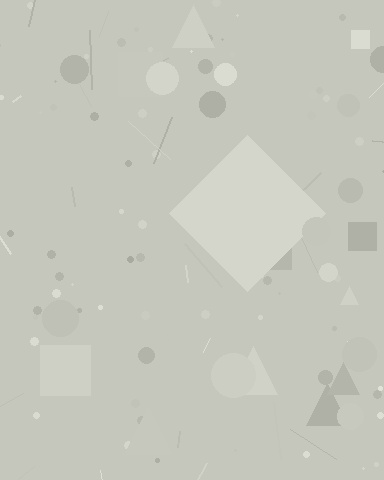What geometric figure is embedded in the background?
A diamond is embedded in the background.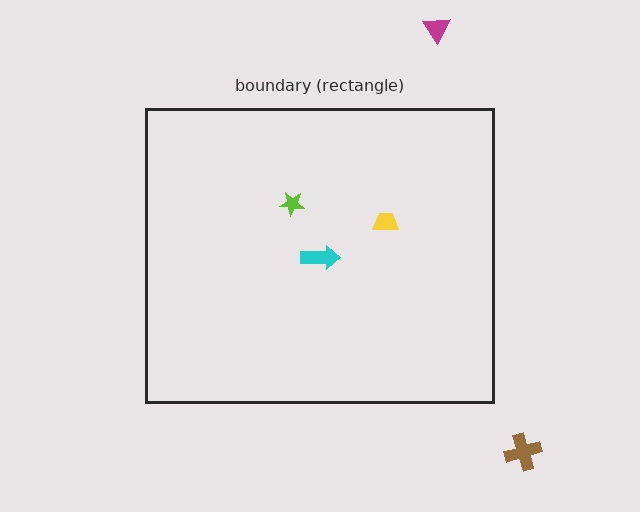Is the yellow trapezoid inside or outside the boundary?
Inside.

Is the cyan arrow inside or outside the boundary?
Inside.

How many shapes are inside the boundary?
3 inside, 2 outside.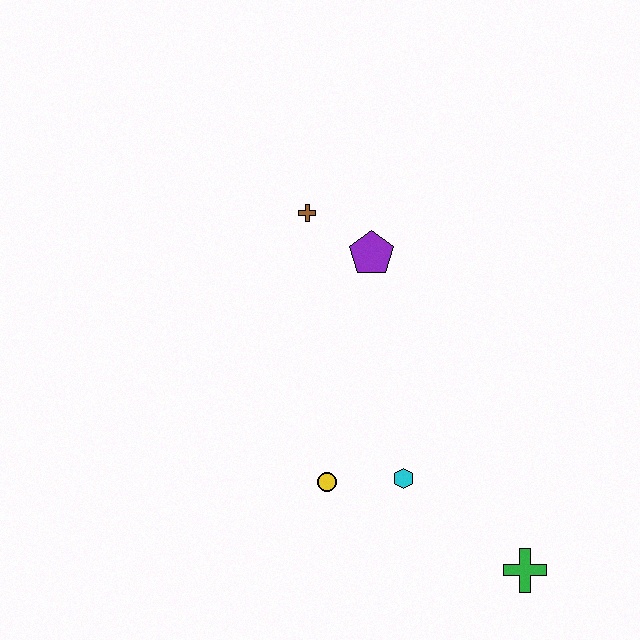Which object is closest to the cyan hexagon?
The yellow circle is closest to the cyan hexagon.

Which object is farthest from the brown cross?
The green cross is farthest from the brown cross.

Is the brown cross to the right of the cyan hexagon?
No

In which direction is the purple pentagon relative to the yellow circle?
The purple pentagon is above the yellow circle.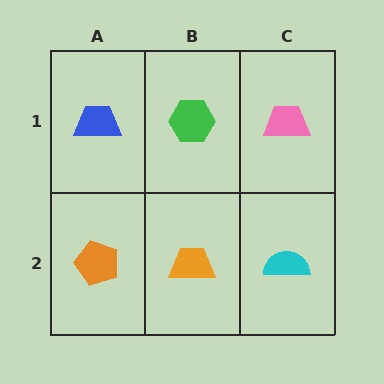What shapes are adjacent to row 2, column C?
A pink trapezoid (row 1, column C), an orange trapezoid (row 2, column B).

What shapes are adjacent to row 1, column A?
An orange pentagon (row 2, column A), a green hexagon (row 1, column B).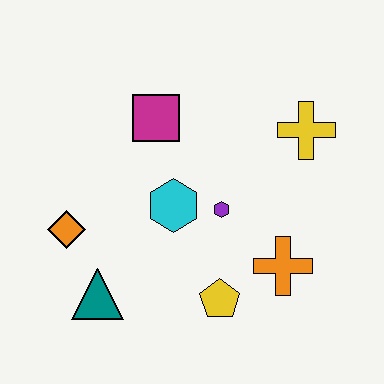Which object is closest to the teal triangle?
The orange diamond is closest to the teal triangle.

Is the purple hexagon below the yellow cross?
Yes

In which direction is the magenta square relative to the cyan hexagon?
The magenta square is above the cyan hexagon.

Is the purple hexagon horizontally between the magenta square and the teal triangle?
No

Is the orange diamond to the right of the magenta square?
No